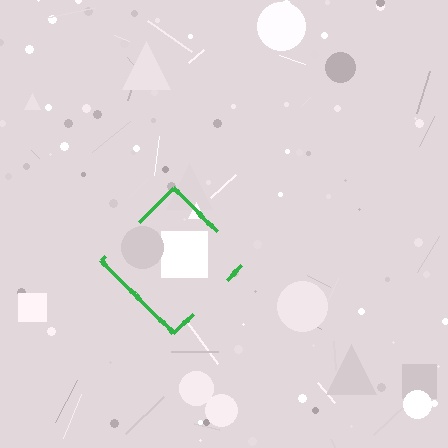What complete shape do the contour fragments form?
The contour fragments form a diamond.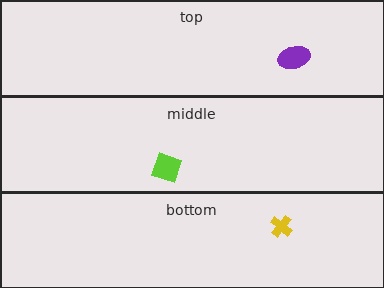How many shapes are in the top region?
1.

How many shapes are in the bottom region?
1.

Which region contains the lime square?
The middle region.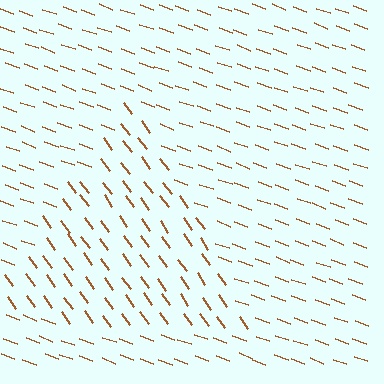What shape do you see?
I see a triangle.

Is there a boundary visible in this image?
Yes, there is a texture boundary formed by a change in line orientation.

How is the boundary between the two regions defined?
The boundary is defined purely by a change in line orientation (approximately 35 degrees difference). All lines are the same color and thickness.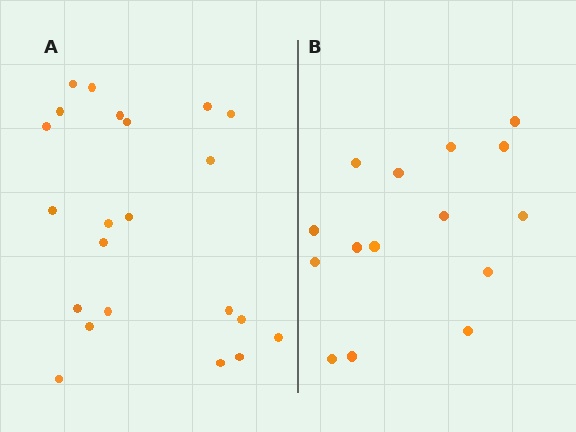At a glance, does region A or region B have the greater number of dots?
Region A (the left region) has more dots.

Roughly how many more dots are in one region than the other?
Region A has roughly 8 or so more dots than region B.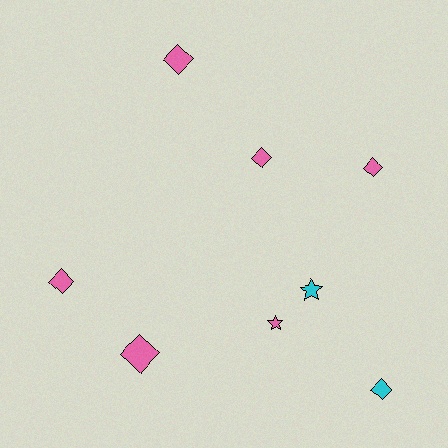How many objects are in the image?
There are 8 objects.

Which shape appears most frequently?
Diamond, with 6 objects.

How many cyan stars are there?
There is 1 cyan star.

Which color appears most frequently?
Pink, with 6 objects.